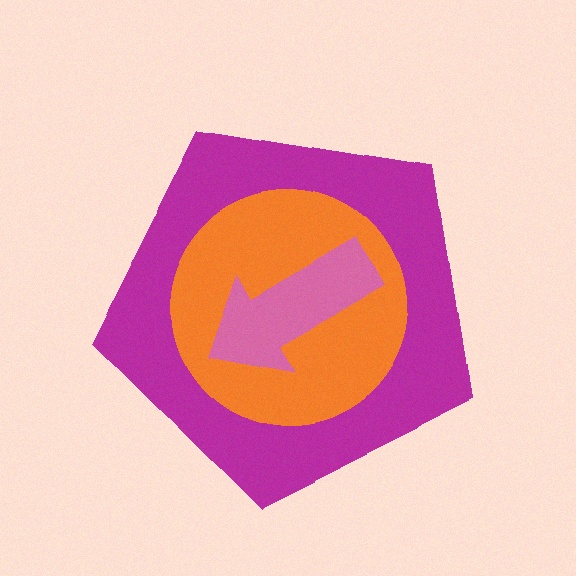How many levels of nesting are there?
3.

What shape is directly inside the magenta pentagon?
The orange circle.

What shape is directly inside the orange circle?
The pink arrow.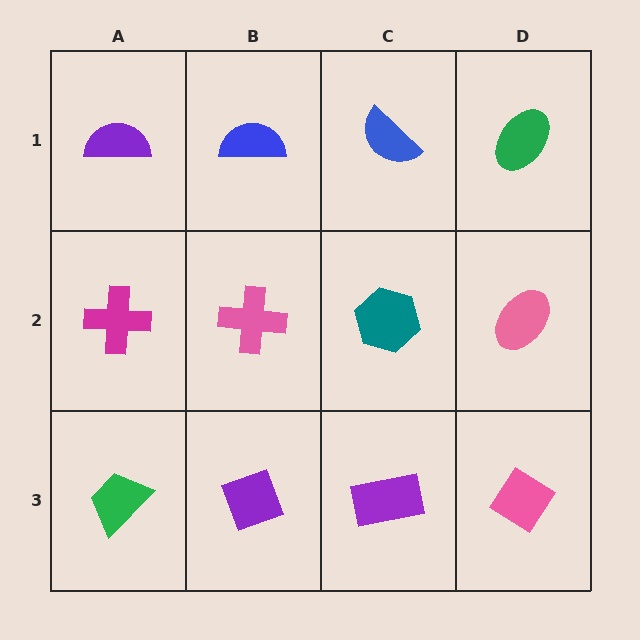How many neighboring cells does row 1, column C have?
3.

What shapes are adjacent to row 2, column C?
A blue semicircle (row 1, column C), a purple rectangle (row 3, column C), a pink cross (row 2, column B), a pink ellipse (row 2, column D).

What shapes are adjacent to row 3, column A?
A magenta cross (row 2, column A), a purple diamond (row 3, column B).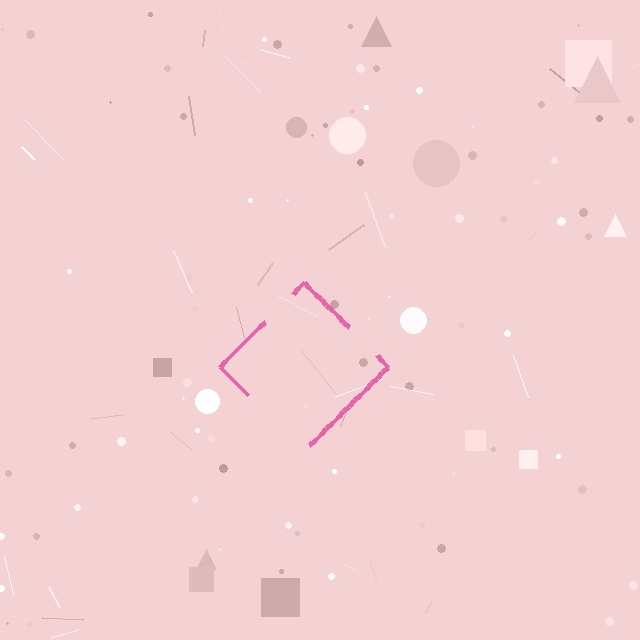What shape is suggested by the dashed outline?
The dashed outline suggests a diamond.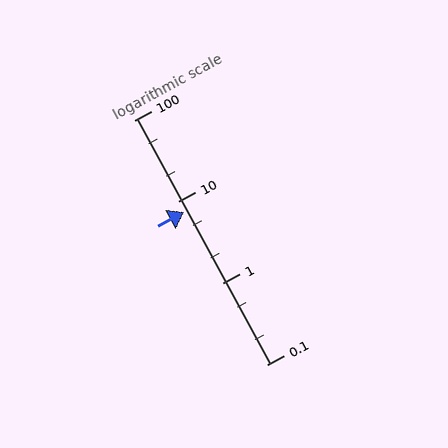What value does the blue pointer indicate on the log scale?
The pointer indicates approximately 7.5.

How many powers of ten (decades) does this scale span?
The scale spans 3 decades, from 0.1 to 100.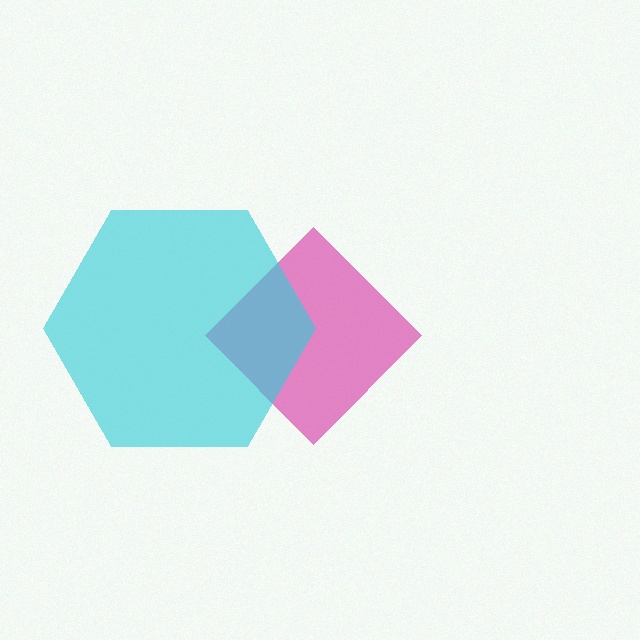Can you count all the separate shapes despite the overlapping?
Yes, there are 2 separate shapes.